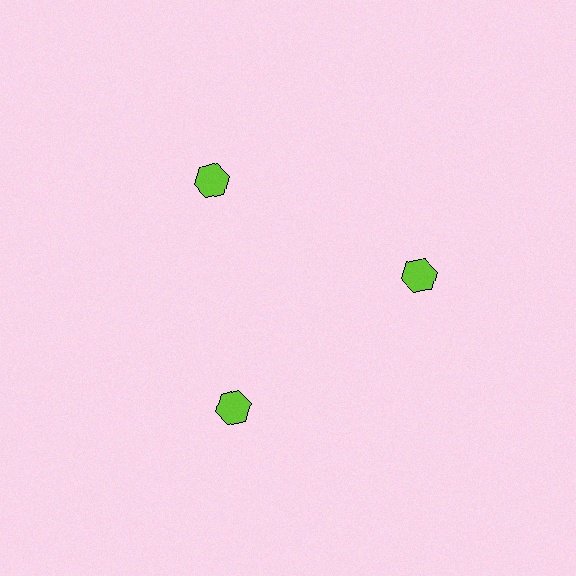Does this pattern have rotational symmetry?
Yes, this pattern has 3-fold rotational symmetry. It looks the same after rotating 120 degrees around the center.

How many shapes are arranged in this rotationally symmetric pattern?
There are 3 shapes, arranged in 3 groups of 1.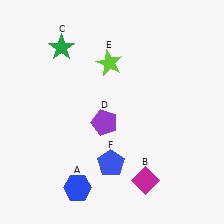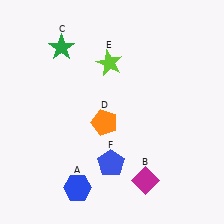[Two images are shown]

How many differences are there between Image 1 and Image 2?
There is 1 difference between the two images.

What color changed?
The pentagon (D) changed from purple in Image 1 to orange in Image 2.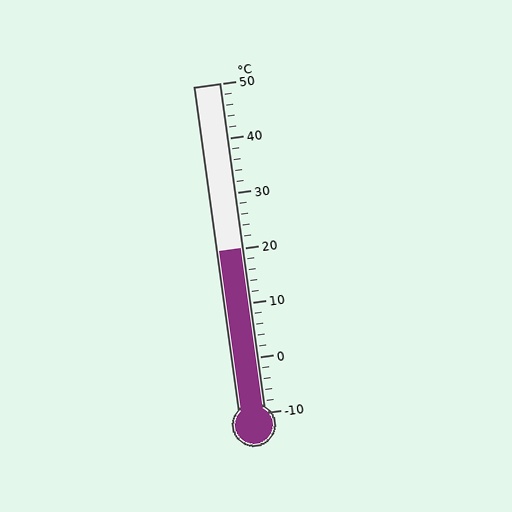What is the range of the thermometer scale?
The thermometer scale ranges from -10°C to 50°C.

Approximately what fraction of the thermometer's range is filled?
The thermometer is filled to approximately 50% of its range.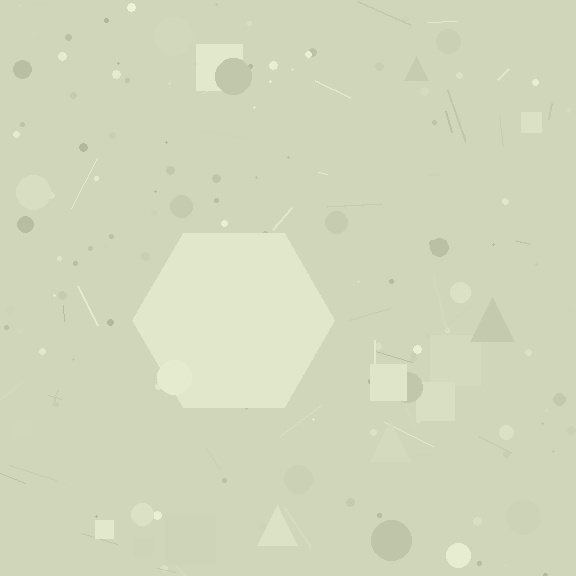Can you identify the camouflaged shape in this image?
The camouflaged shape is a hexagon.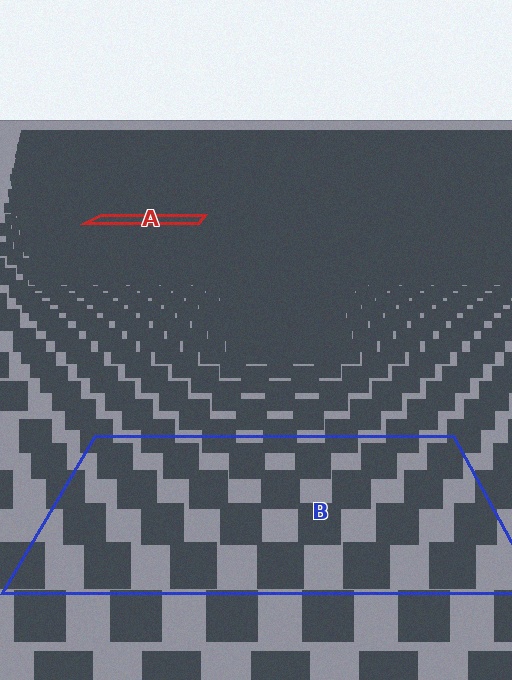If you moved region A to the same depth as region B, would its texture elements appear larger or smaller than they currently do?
They would appear larger. At a closer depth, the same texture elements are projected at a bigger on-screen size.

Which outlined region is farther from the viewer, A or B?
Region A is farther from the viewer — the texture elements inside it appear smaller and more densely packed.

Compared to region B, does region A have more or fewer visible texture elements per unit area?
Region A has more texture elements per unit area — they are packed more densely because it is farther away.